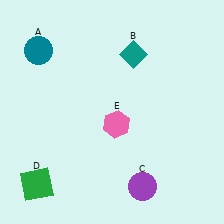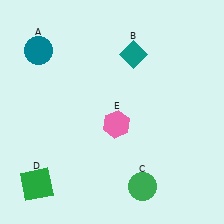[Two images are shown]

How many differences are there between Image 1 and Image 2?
There is 1 difference between the two images.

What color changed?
The circle (C) changed from purple in Image 1 to green in Image 2.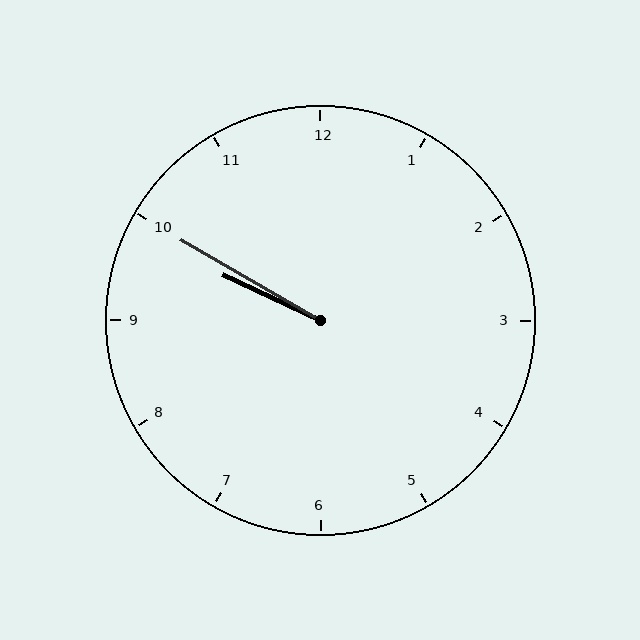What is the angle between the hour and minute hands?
Approximately 5 degrees.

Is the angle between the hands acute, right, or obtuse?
It is acute.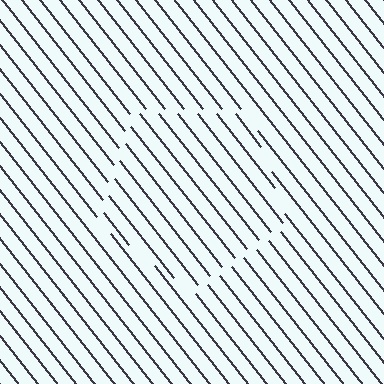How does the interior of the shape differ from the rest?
The interior of the shape contains the same grating, shifted by half a period — the contour is defined by the phase discontinuity where line-ends from the inner and outer gratings abut.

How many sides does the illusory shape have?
5 sides — the line-ends trace a pentagon.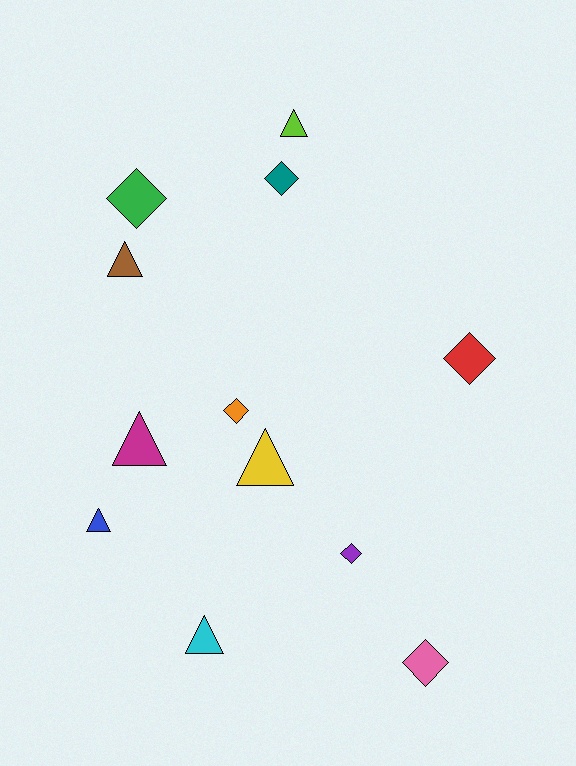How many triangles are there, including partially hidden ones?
There are 6 triangles.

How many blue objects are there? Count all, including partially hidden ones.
There is 1 blue object.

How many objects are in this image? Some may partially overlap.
There are 12 objects.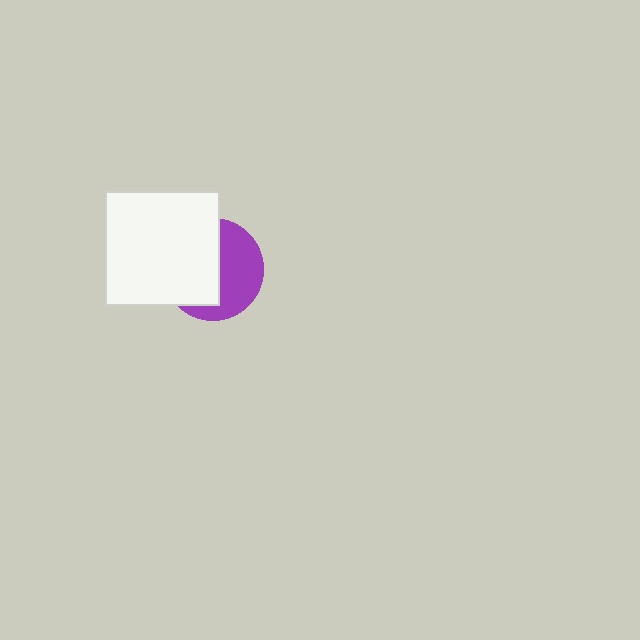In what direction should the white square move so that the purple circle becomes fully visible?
The white square should move left. That is the shortest direction to clear the overlap and leave the purple circle fully visible.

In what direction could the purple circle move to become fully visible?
The purple circle could move right. That would shift it out from behind the white square entirely.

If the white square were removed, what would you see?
You would see the complete purple circle.